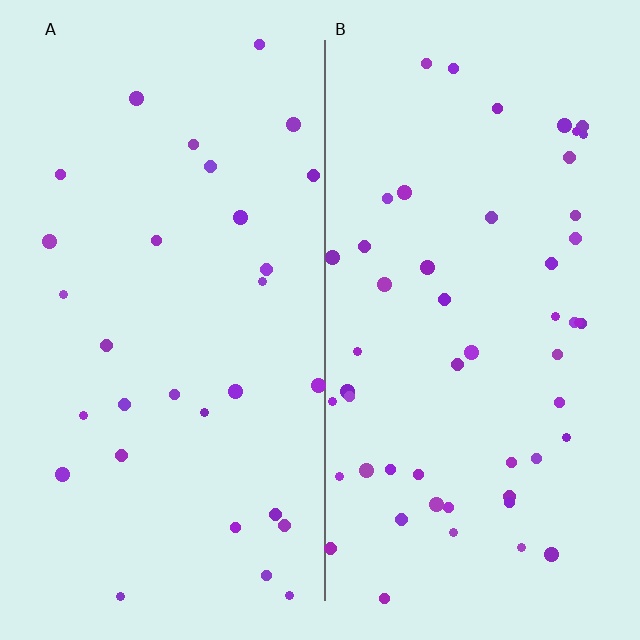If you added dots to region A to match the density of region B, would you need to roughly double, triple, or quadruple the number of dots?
Approximately double.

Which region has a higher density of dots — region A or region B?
B (the right).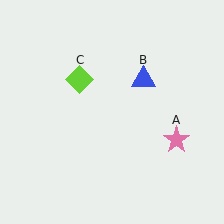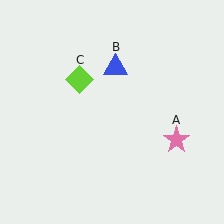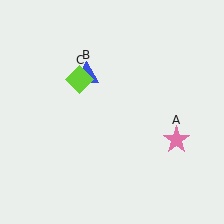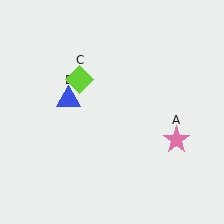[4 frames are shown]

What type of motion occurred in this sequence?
The blue triangle (object B) rotated counterclockwise around the center of the scene.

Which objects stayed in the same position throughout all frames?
Pink star (object A) and lime diamond (object C) remained stationary.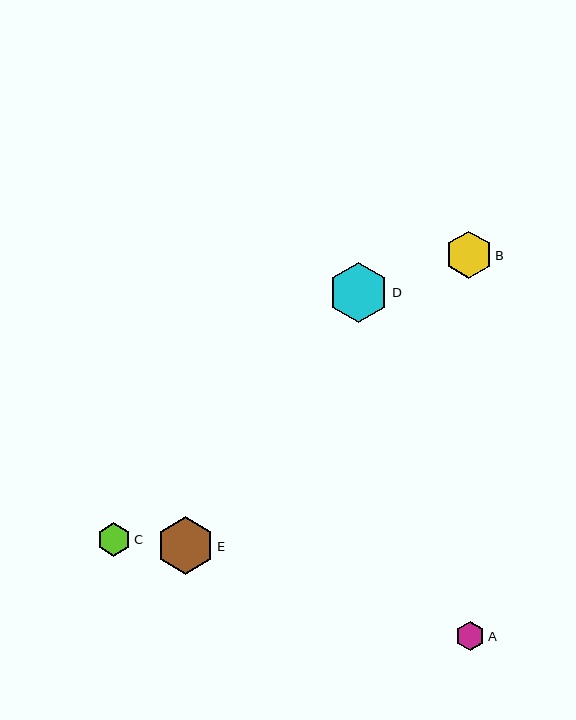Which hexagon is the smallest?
Hexagon A is the smallest with a size of approximately 29 pixels.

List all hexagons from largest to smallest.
From largest to smallest: D, E, B, C, A.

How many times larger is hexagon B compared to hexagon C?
Hexagon B is approximately 1.4 times the size of hexagon C.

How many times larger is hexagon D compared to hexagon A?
Hexagon D is approximately 2.1 times the size of hexagon A.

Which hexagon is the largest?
Hexagon D is the largest with a size of approximately 60 pixels.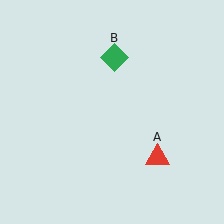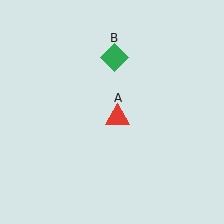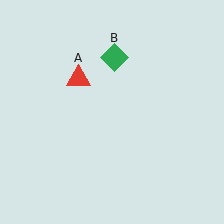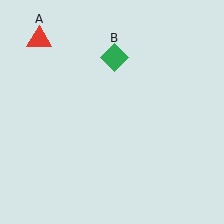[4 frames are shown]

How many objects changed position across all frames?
1 object changed position: red triangle (object A).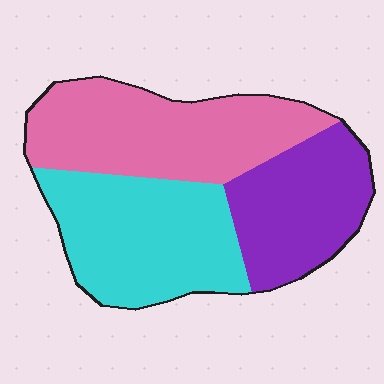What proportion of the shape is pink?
Pink takes up between a third and a half of the shape.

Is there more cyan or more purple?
Cyan.